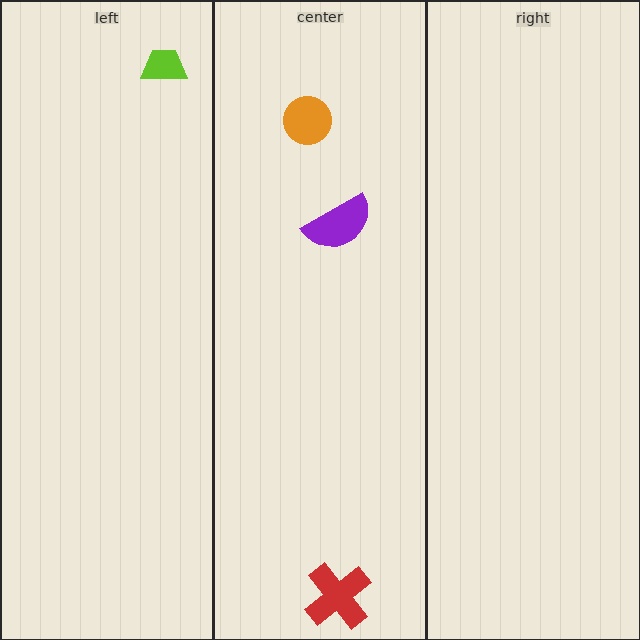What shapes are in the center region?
The orange circle, the red cross, the purple semicircle.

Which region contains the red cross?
The center region.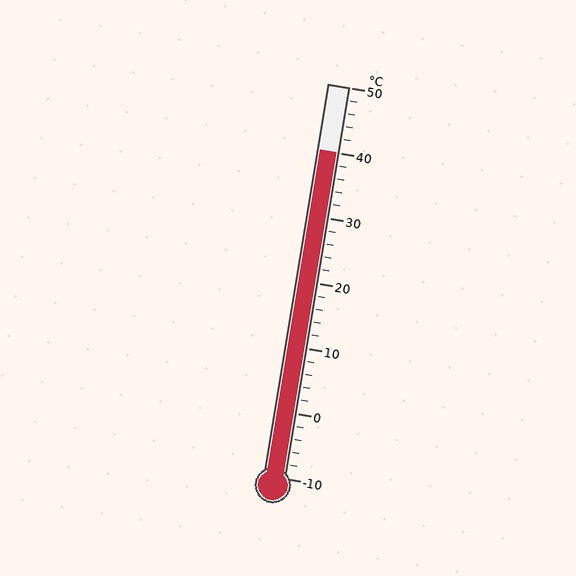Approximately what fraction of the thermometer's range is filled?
The thermometer is filled to approximately 85% of its range.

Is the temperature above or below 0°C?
The temperature is above 0°C.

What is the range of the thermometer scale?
The thermometer scale ranges from -10°C to 50°C.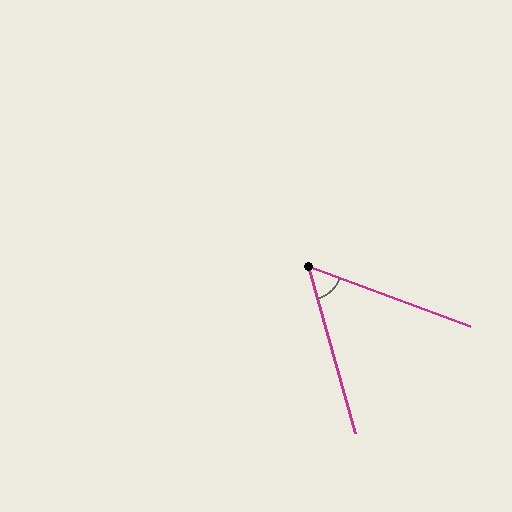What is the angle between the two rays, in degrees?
Approximately 54 degrees.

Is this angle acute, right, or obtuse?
It is acute.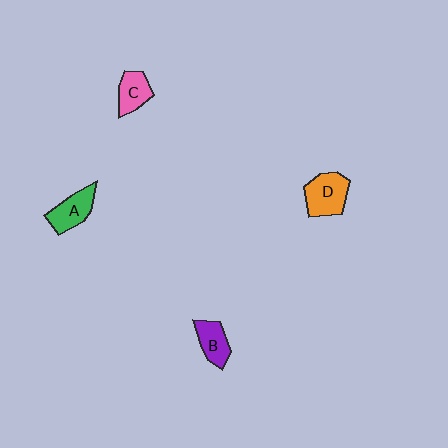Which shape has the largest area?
Shape D (orange).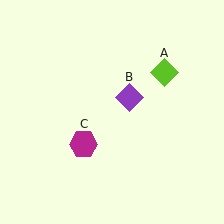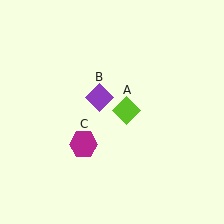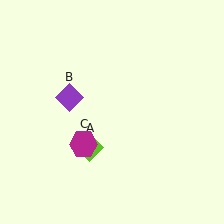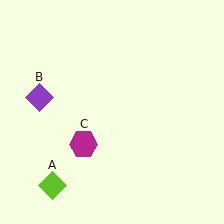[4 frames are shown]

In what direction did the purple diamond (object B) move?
The purple diamond (object B) moved left.